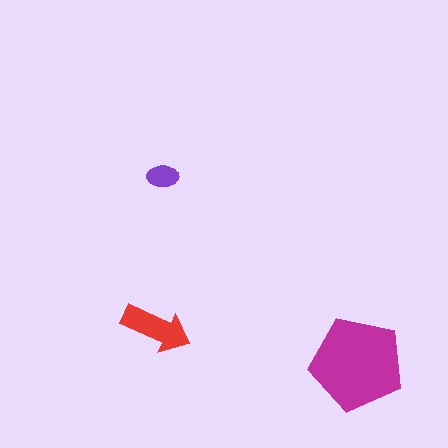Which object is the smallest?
The purple ellipse.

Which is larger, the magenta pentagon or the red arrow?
The magenta pentagon.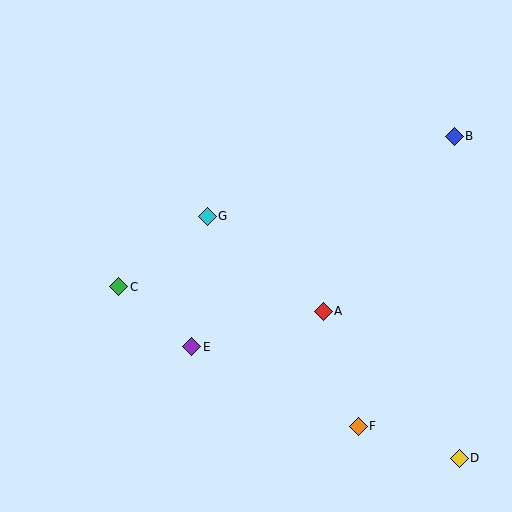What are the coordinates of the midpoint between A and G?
The midpoint between A and G is at (265, 264).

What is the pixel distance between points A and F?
The distance between A and F is 120 pixels.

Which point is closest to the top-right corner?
Point B is closest to the top-right corner.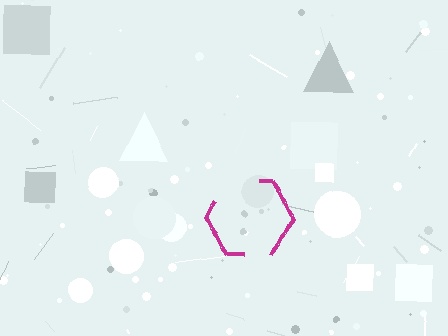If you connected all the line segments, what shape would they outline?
They would outline a hexagon.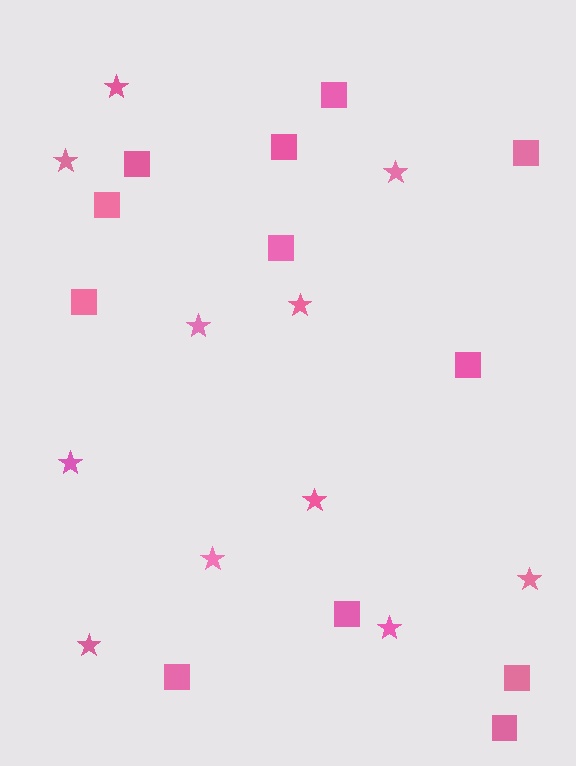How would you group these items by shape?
There are 2 groups: one group of squares (12) and one group of stars (11).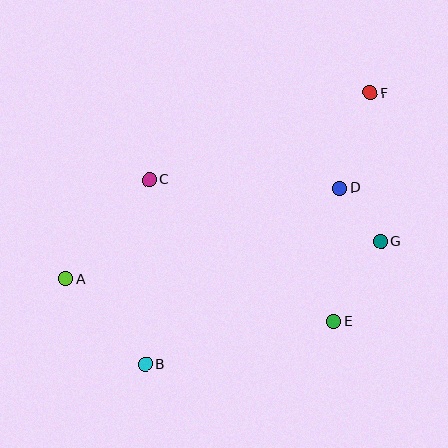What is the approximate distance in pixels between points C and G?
The distance between C and G is approximately 239 pixels.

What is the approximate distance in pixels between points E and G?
The distance between E and G is approximately 93 pixels.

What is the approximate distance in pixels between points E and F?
The distance between E and F is approximately 231 pixels.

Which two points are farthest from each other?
Points A and F are farthest from each other.